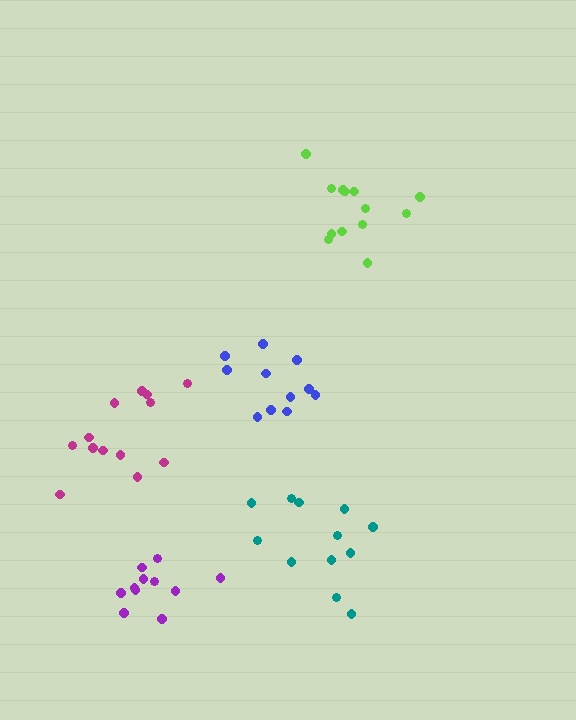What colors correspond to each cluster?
The clusters are colored: lime, purple, blue, magenta, teal.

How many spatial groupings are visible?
There are 5 spatial groupings.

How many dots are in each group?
Group 1: 13 dots, Group 2: 11 dots, Group 3: 11 dots, Group 4: 13 dots, Group 5: 12 dots (60 total).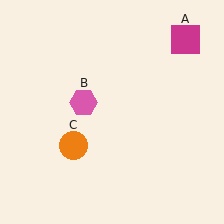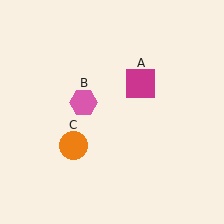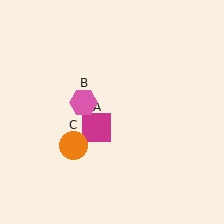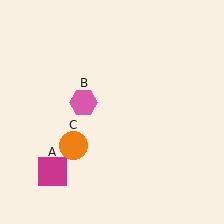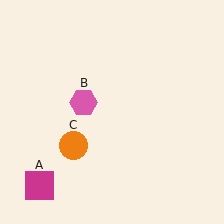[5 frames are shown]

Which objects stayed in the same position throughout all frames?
Pink hexagon (object B) and orange circle (object C) remained stationary.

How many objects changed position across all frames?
1 object changed position: magenta square (object A).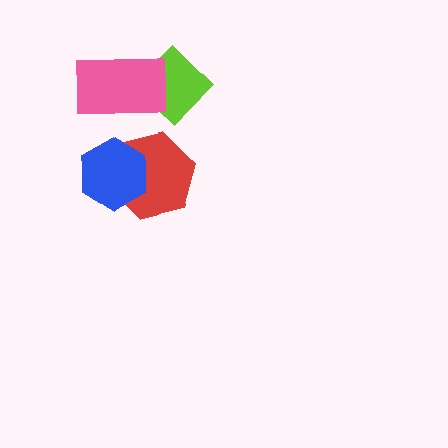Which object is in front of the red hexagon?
The blue hexagon is in front of the red hexagon.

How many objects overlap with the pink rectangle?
1 object overlaps with the pink rectangle.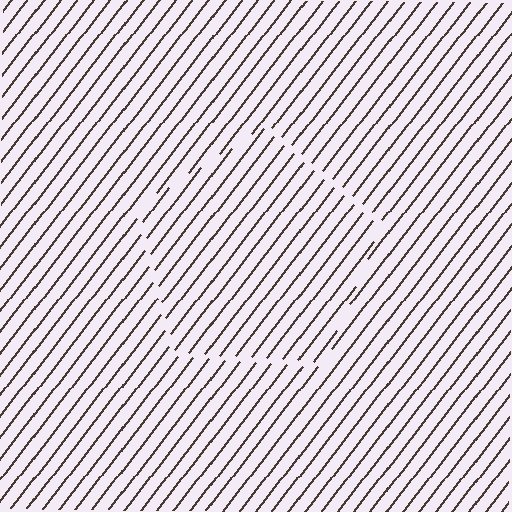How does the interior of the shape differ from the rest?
The interior of the shape contains the same grating, shifted by half a period — the contour is defined by the phase discontinuity where line-ends from the inner and outer gratings abut.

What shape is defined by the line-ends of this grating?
An illusory pentagon. The interior of the shape contains the same grating, shifted by half a period — the contour is defined by the phase discontinuity where line-ends from the inner and outer gratings abut.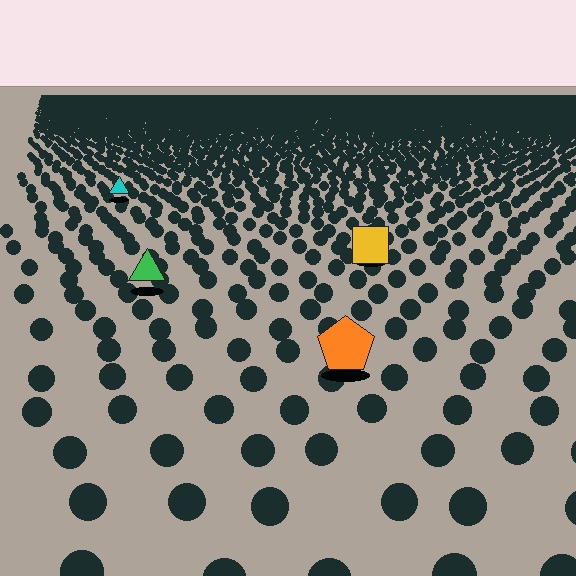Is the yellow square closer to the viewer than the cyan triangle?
Yes. The yellow square is closer — you can tell from the texture gradient: the ground texture is coarser near it.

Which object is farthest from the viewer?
The cyan triangle is farthest from the viewer. It appears smaller and the ground texture around it is denser.